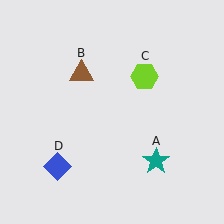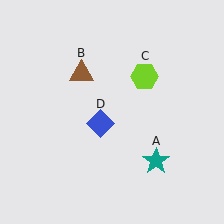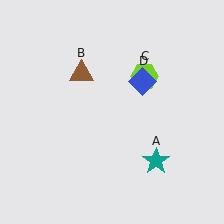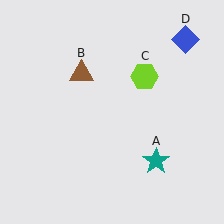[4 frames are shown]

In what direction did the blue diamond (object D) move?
The blue diamond (object D) moved up and to the right.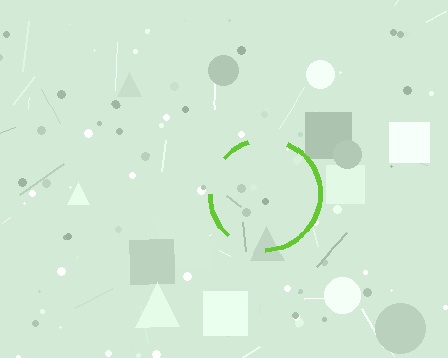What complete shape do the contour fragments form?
The contour fragments form a circle.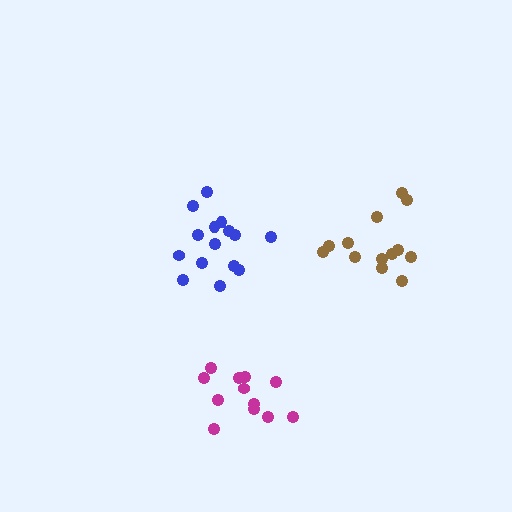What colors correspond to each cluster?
The clusters are colored: blue, brown, magenta.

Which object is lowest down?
The magenta cluster is bottommost.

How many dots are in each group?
Group 1: 15 dots, Group 2: 13 dots, Group 3: 12 dots (40 total).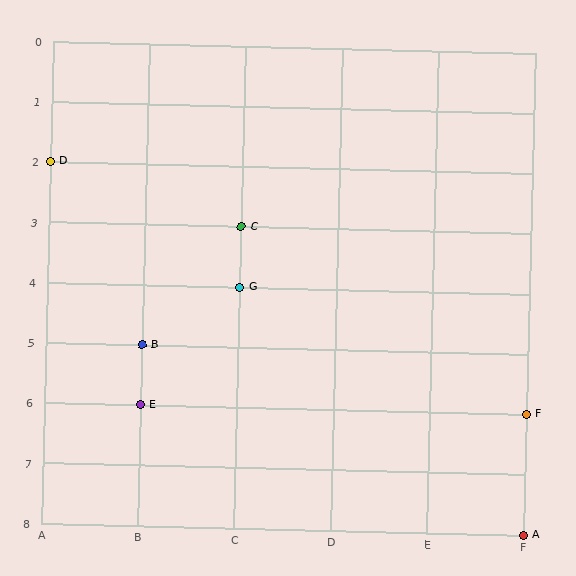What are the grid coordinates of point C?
Point C is at grid coordinates (C, 3).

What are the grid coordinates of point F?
Point F is at grid coordinates (F, 6).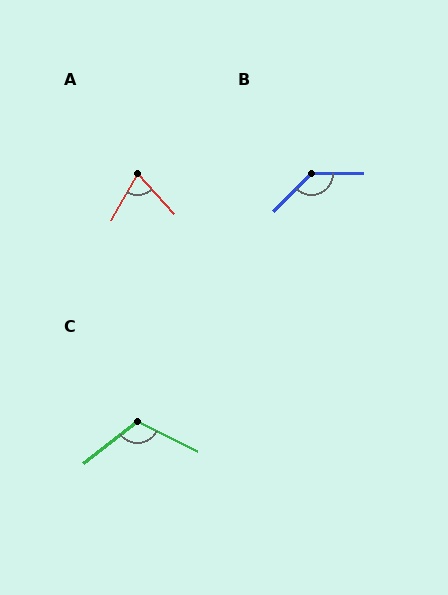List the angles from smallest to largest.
A (71°), C (116°), B (135°).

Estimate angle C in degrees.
Approximately 116 degrees.